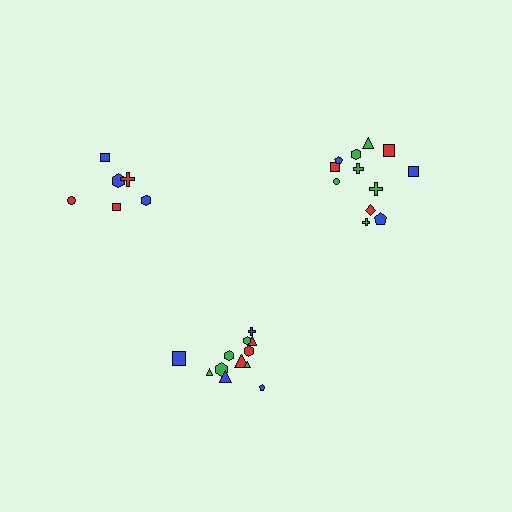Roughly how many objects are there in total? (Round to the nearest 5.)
Roughly 30 objects in total.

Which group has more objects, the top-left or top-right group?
The top-right group.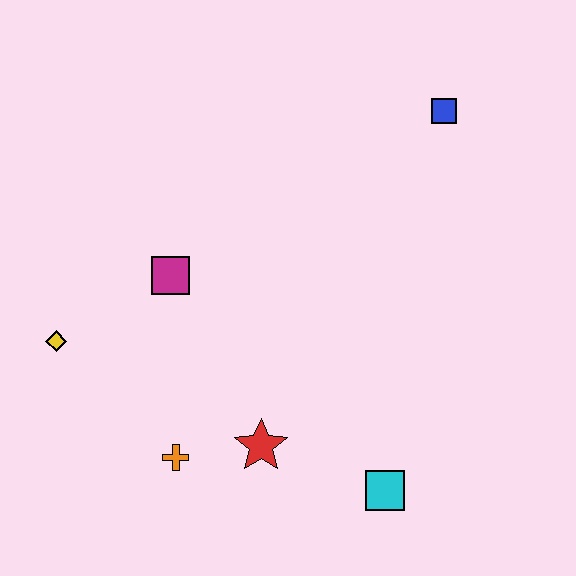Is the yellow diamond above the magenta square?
No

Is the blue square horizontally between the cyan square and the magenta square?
No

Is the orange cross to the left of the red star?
Yes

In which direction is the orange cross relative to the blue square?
The orange cross is below the blue square.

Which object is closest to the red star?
The orange cross is closest to the red star.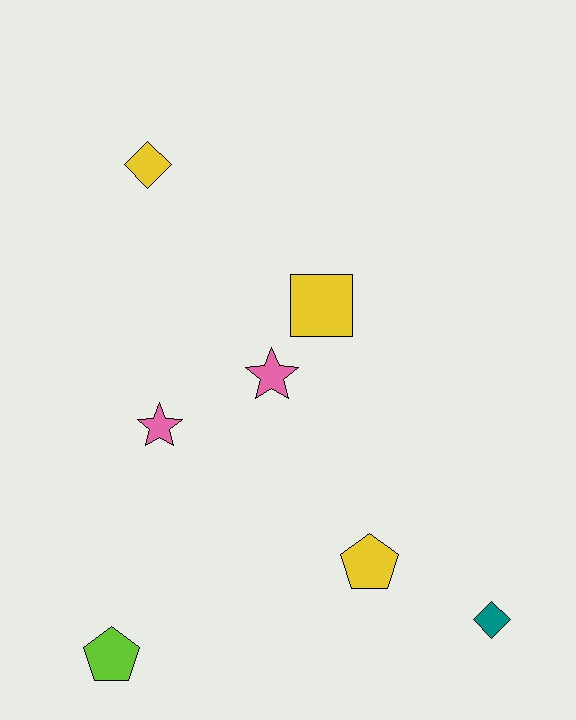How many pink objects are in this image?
There are 2 pink objects.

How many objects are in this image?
There are 7 objects.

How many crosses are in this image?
There are no crosses.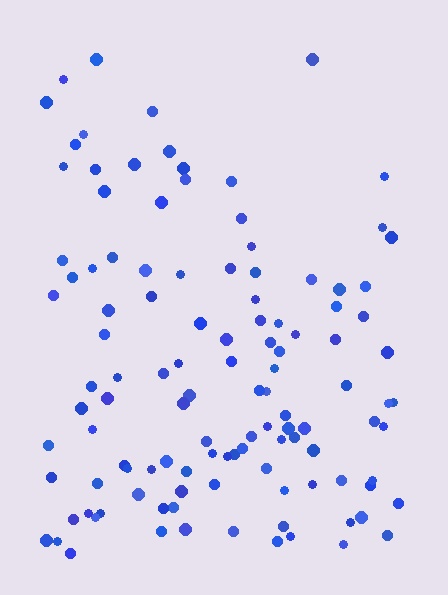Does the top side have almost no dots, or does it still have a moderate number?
Still a moderate number, just noticeably fewer than the bottom.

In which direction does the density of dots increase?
From top to bottom, with the bottom side densest.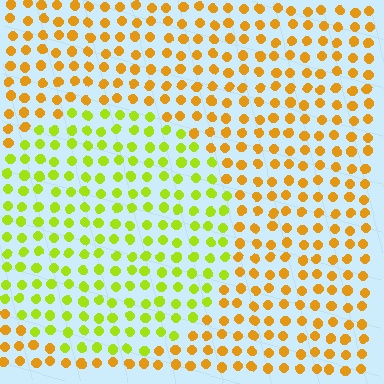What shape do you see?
I see a circle.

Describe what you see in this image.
The image is filled with small orange elements in a uniform arrangement. A circle-shaped region is visible where the elements are tinted to a slightly different hue, forming a subtle color boundary.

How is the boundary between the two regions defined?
The boundary is defined purely by a slight shift in hue (about 41 degrees). Spacing, size, and orientation are identical on both sides.